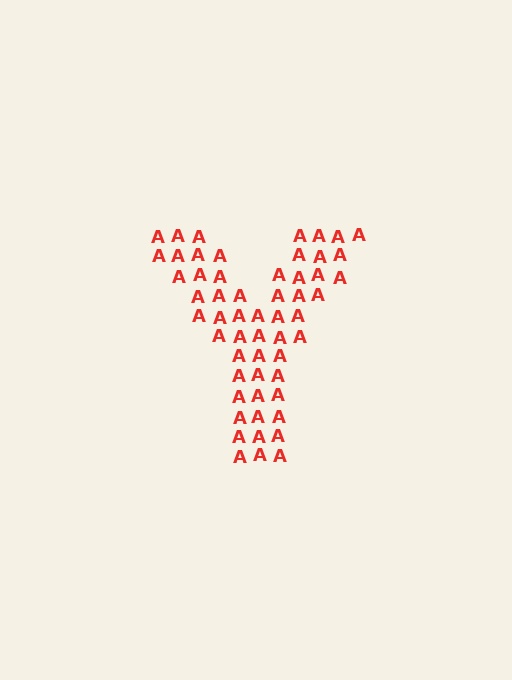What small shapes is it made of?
It is made of small letter A's.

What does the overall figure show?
The overall figure shows the letter Y.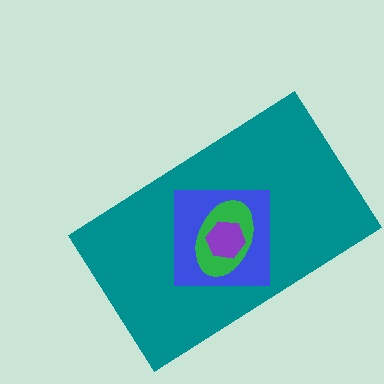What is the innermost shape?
The purple hexagon.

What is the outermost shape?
The teal rectangle.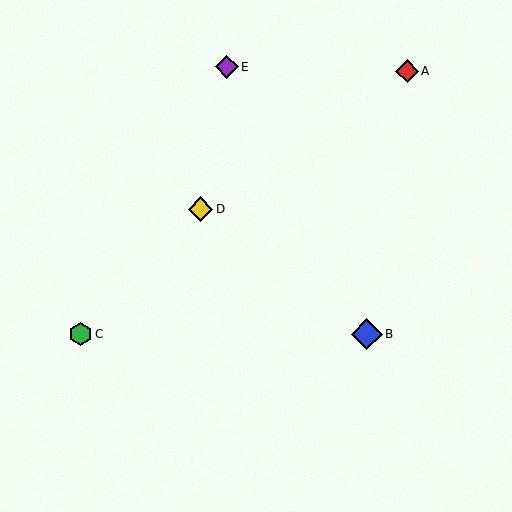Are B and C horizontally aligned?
Yes, both are at y≈334.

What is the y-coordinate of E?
Object E is at y≈67.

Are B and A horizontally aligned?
No, B is at y≈334 and A is at y≈71.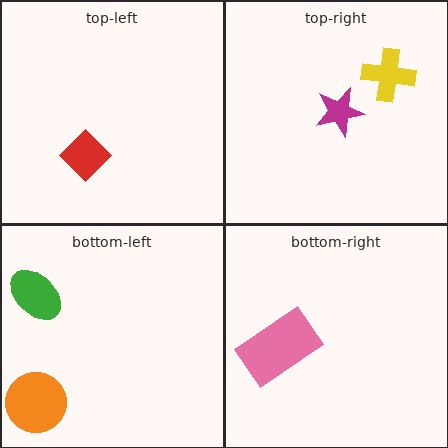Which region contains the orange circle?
The bottom-left region.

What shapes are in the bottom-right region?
The pink rectangle.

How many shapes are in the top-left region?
1.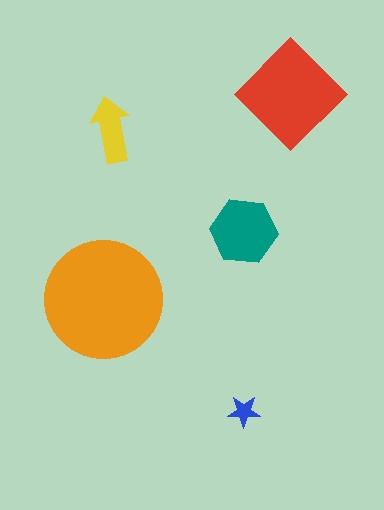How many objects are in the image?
There are 5 objects in the image.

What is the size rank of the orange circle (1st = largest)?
1st.